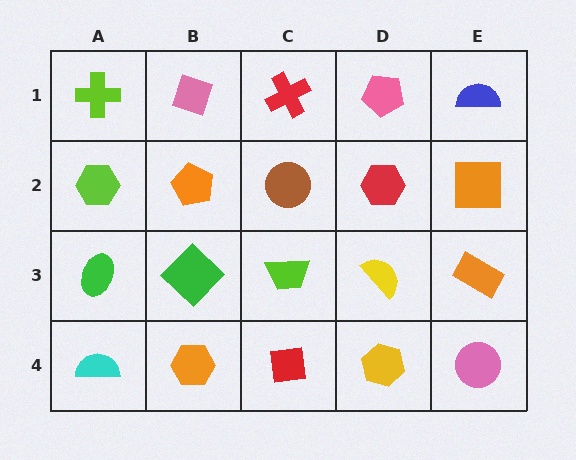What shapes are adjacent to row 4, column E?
An orange rectangle (row 3, column E), a yellow hexagon (row 4, column D).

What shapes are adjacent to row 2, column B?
A pink diamond (row 1, column B), a green diamond (row 3, column B), a lime hexagon (row 2, column A), a brown circle (row 2, column C).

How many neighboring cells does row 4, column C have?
3.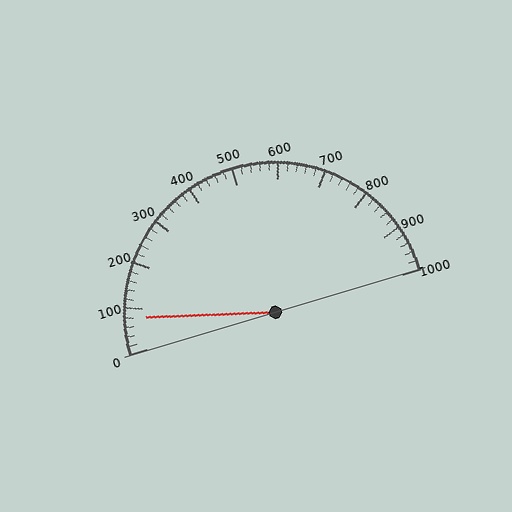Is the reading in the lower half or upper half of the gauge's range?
The reading is in the lower half of the range (0 to 1000).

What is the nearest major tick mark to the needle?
The nearest major tick mark is 100.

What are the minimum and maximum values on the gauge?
The gauge ranges from 0 to 1000.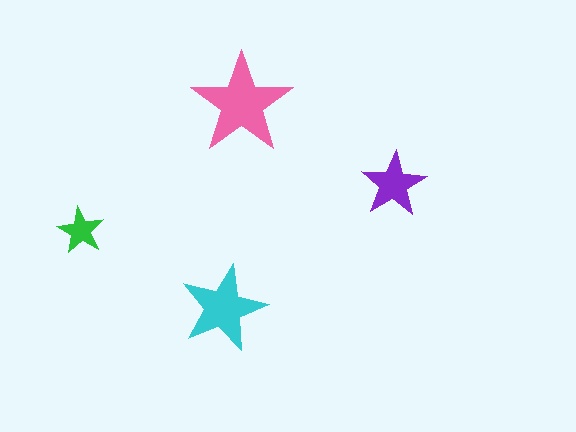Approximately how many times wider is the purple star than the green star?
About 1.5 times wider.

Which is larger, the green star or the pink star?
The pink one.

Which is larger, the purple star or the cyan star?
The cyan one.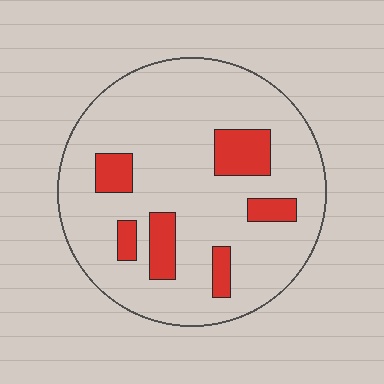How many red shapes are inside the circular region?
6.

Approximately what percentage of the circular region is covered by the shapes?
Approximately 15%.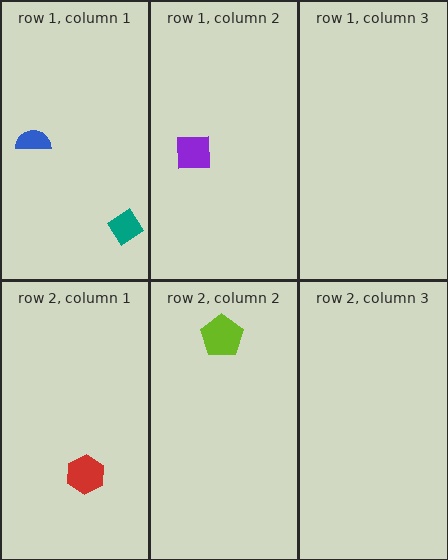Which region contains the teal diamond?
The row 1, column 1 region.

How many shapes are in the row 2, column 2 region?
1.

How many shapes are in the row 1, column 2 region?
1.